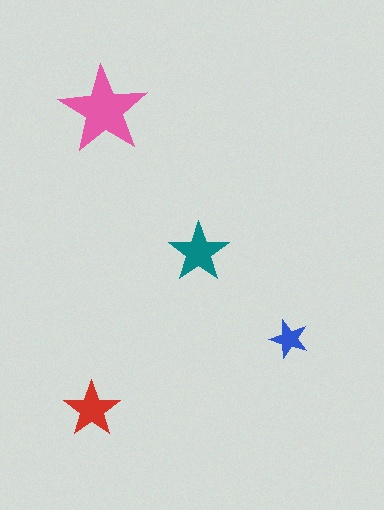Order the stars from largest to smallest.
the pink one, the teal one, the red one, the blue one.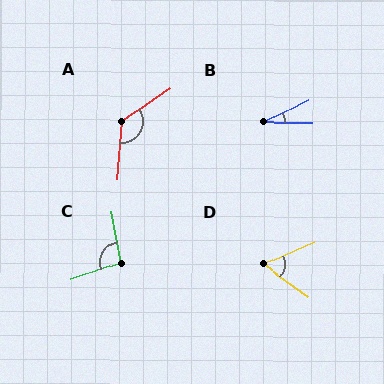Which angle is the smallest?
B, at approximately 27 degrees.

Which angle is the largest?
A, at approximately 129 degrees.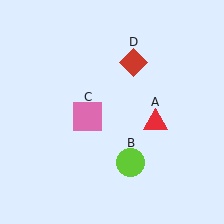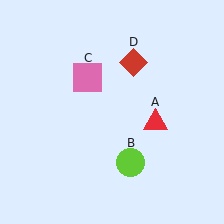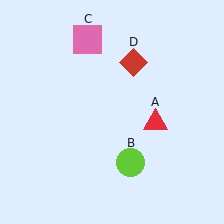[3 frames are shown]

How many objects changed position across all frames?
1 object changed position: pink square (object C).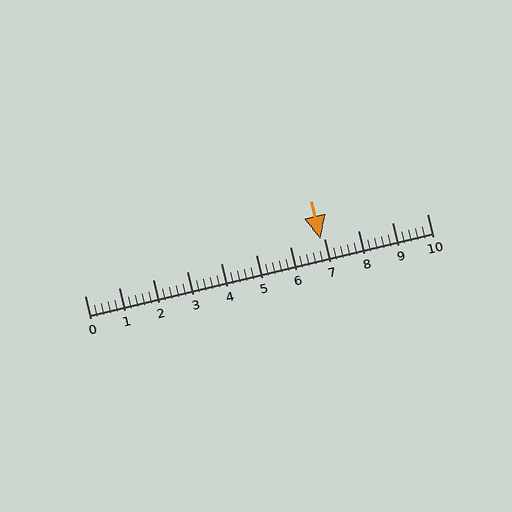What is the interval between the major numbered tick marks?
The major tick marks are spaced 1 units apart.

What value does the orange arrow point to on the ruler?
The orange arrow points to approximately 6.9.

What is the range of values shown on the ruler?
The ruler shows values from 0 to 10.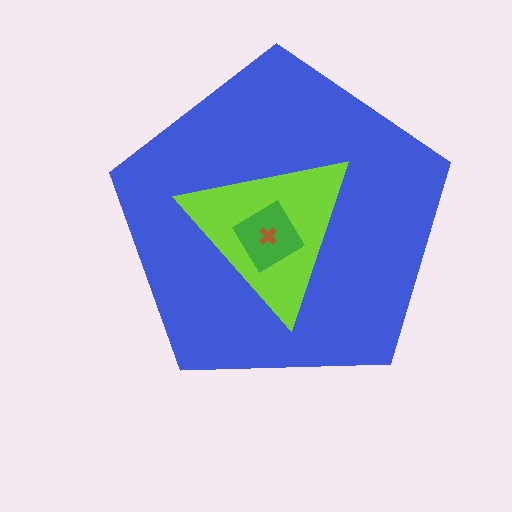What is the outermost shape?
The blue pentagon.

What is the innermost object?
The brown cross.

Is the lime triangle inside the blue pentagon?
Yes.